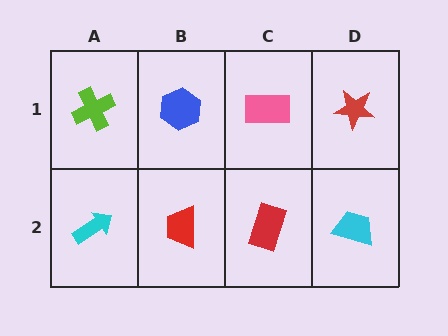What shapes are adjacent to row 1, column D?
A cyan trapezoid (row 2, column D), a pink rectangle (row 1, column C).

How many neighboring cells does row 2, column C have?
3.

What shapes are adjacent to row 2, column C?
A pink rectangle (row 1, column C), a red trapezoid (row 2, column B), a cyan trapezoid (row 2, column D).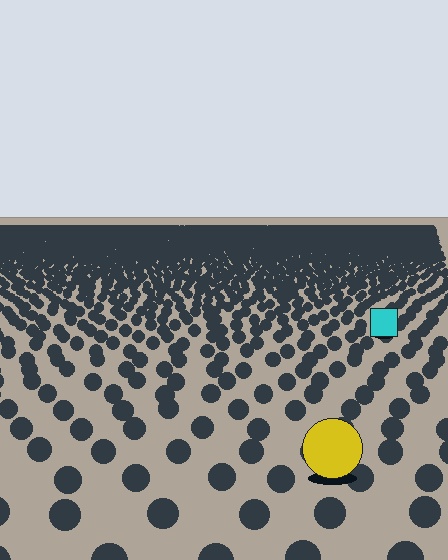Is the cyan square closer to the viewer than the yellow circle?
No. The yellow circle is closer — you can tell from the texture gradient: the ground texture is coarser near it.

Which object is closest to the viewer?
The yellow circle is closest. The texture marks near it are larger and more spread out.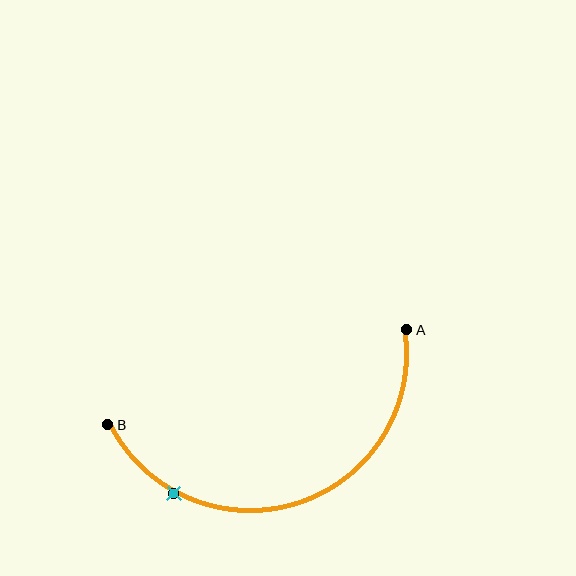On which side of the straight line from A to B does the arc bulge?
The arc bulges below the straight line connecting A and B.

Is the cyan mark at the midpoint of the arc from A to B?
No. The cyan mark lies on the arc but is closer to endpoint B. The arc midpoint would be at the point on the curve equidistant along the arc from both A and B.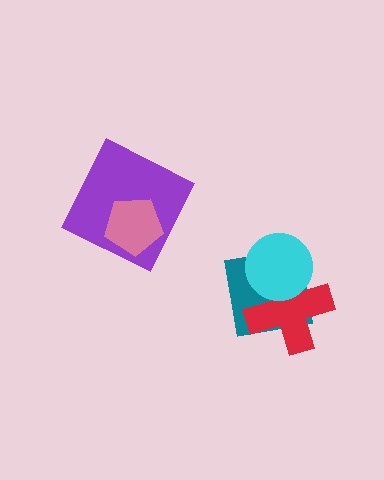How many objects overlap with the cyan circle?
2 objects overlap with the cyan circle.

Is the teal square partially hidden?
Yes, it is partially covered by another shape.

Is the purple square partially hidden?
Yes, it is partially covered by another shape.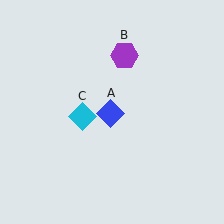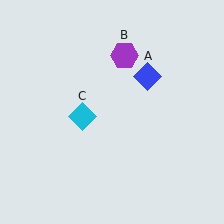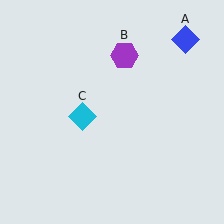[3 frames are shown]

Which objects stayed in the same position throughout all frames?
Purple hexagon (object B) and cyan diamond (object C) remained stationary.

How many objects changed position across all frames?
1 object changed position: blue diamond (object A).